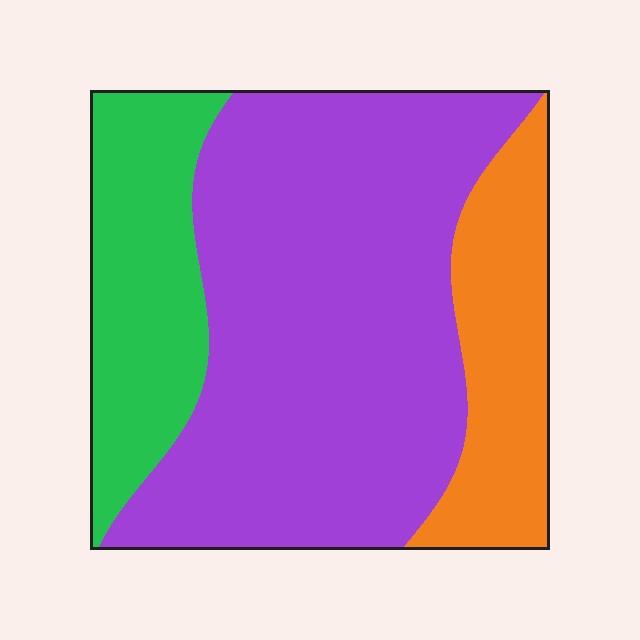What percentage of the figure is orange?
Orange takes up less than a quarter of the figure.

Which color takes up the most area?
Purple, at roughly 60%.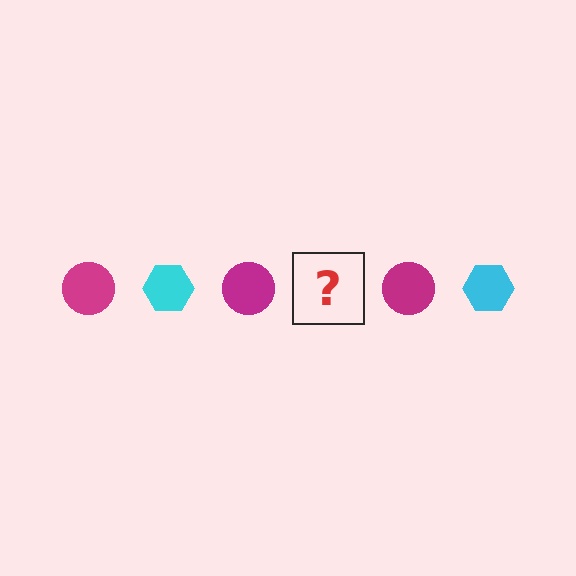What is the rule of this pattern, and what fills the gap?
The rule is that the pattern alternates between magenta circle and cyan hexagon. The gap should be filled with a cyan hexagon.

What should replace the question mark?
The question mark should be replaced with a cyan hexagon.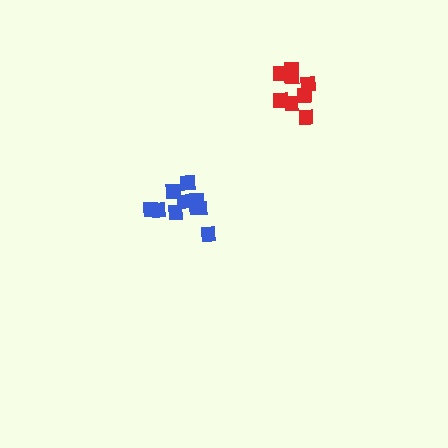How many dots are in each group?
Group 1: 10 dots, Group 2: 8 dots (18 total).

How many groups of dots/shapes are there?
There are 2 groups.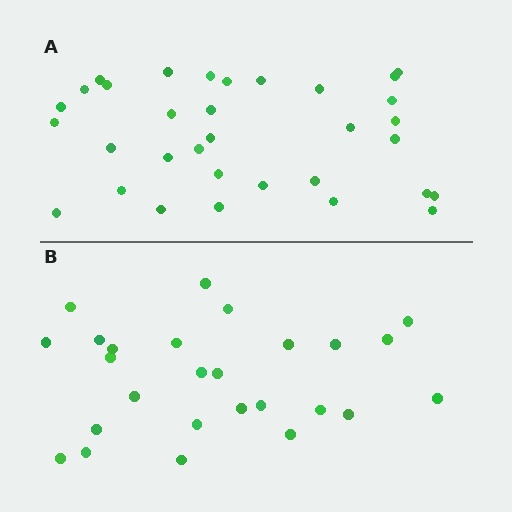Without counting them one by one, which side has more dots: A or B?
Region A (the top region) has more dots.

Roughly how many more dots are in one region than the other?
Region A has roughly 8 or so more dots than region B.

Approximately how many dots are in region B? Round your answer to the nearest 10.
About 30 dots. (The exact count is 26, which rounds to 30.)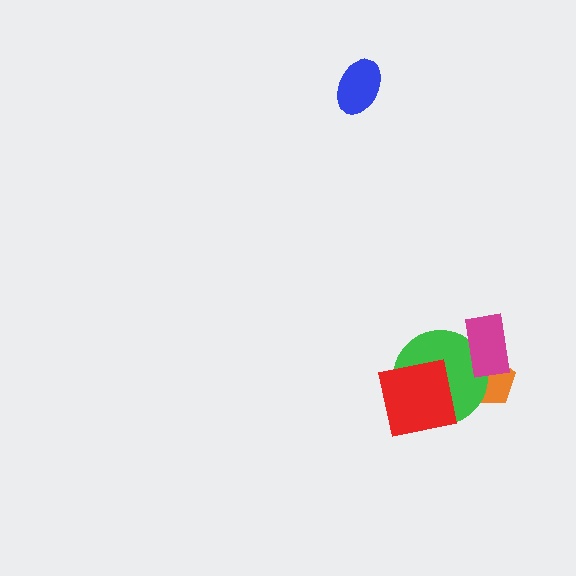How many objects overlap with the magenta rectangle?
2 objects overlap with the magenta rectangle.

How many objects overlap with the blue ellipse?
0 objects overlap with the blue ellipse.